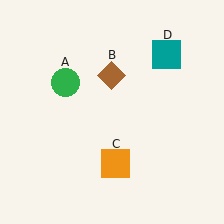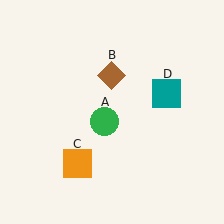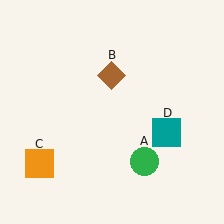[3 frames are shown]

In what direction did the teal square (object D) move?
The teal square (object D) moved down.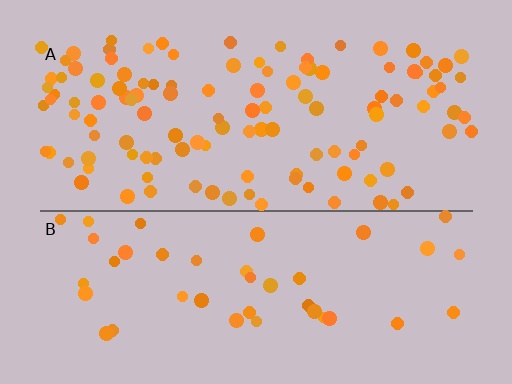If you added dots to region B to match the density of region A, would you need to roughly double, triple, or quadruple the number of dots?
Approximately triple.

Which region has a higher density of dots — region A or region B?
A (the top).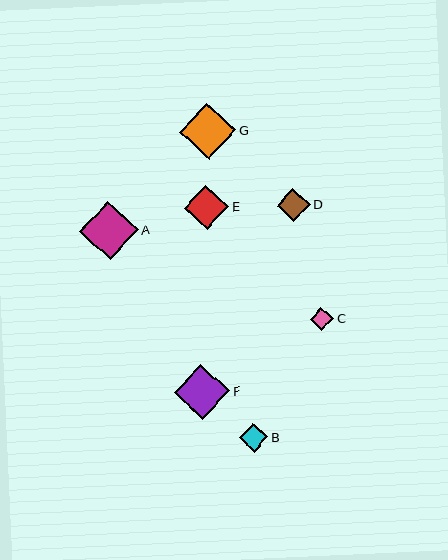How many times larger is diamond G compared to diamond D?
Diamond G is approximately 1.7 times the size of diamond D.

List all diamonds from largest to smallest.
From largest to smallest: A, G, F, E, D, B, C.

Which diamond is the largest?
Diamond A is the largest with a size of approximately 58 pixels.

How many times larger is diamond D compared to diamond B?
Diamond D is approximately 1.2 times the size of diamond B.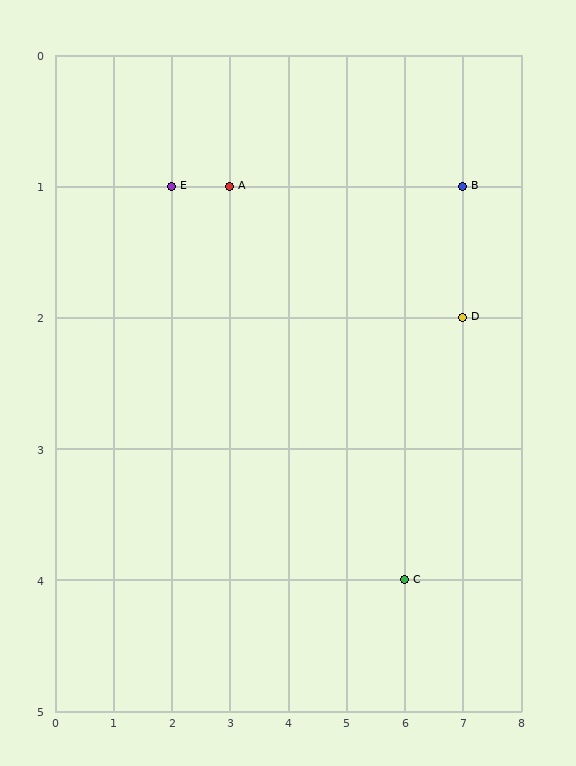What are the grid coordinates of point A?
Point A is at grid coordinates (3, 1).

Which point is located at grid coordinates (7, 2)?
Point D is at (7, 2).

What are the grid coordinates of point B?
Point B is at grid coordinates (7, 1).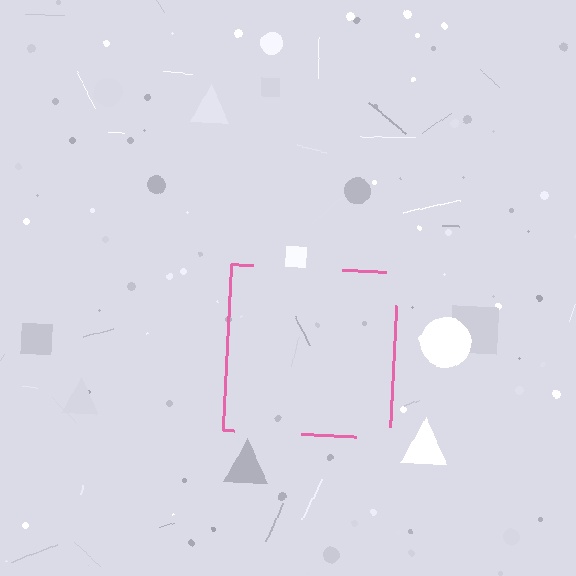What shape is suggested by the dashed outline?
The dashed outline suggests a square.